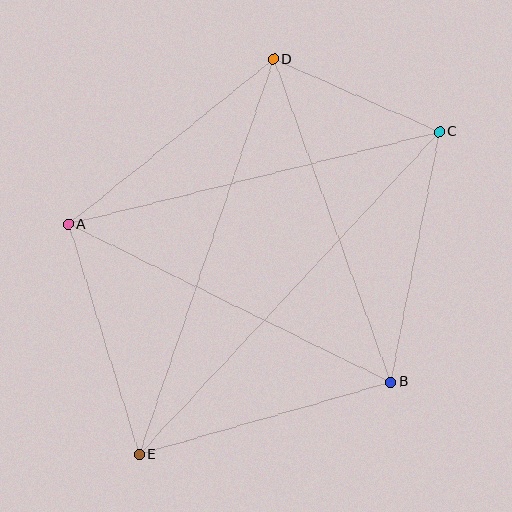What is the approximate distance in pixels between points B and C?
The distance between B and C is approximately 255 pixels.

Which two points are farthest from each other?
Points C and E are farthest from each other.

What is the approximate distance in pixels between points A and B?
The distance between A and B is approximately 359 pixels.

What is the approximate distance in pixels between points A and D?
The distance between A and D is approximately 263 pixels.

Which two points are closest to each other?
Points C and D are closest to each other.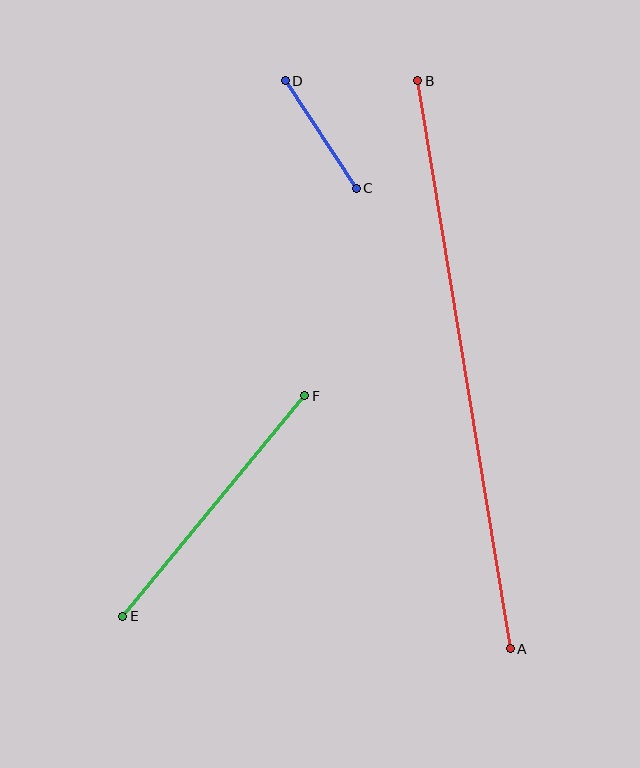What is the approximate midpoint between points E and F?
The midpoint is at approximately (214, 506) pixels.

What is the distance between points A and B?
The distance is approximately 575 pixels.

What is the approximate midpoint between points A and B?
The midpoint is at approximately (464, 365) pixels.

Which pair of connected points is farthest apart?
Points A and B are farthest apart.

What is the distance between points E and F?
The distance is approximately 286 pixels.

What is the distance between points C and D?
The distance is approximately 129 pixels.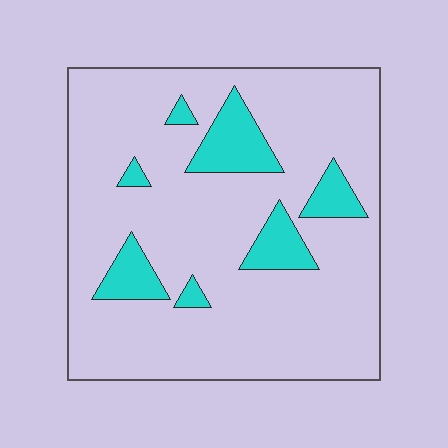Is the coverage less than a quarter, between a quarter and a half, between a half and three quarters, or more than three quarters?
Less than a quarter.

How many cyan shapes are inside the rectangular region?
7.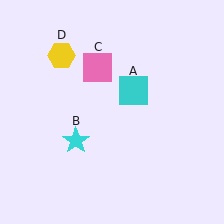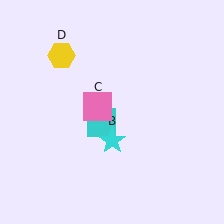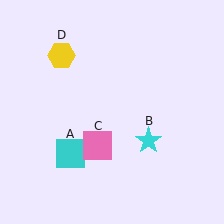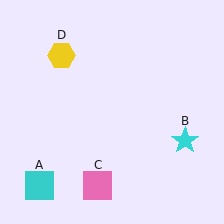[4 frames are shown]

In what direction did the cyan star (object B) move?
The cyan star (object B) moved right.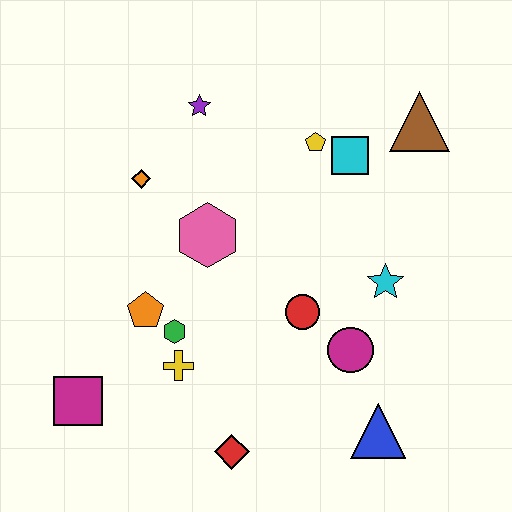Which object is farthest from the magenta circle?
The purple star is farthest from the magenta circle.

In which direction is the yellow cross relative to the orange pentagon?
The yellow cross is below the orange pentagon.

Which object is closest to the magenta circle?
The red circle is closest to the magenta circle.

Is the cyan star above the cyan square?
No